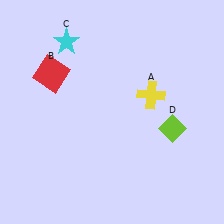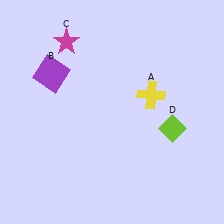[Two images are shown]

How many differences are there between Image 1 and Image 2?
There are 2 differences between the two images.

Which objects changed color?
B changed from red to purple. C changed from cyan to magenta.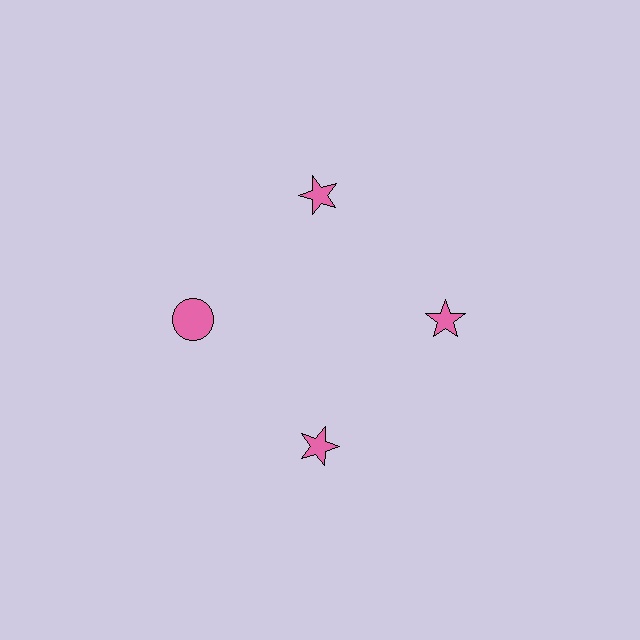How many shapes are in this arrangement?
There are 4 shapes arranged in a ring pattern.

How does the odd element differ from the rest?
It has a different shape: circle instead of star.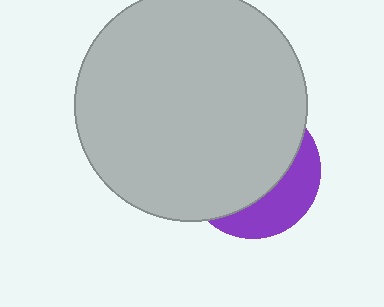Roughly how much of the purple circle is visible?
A small part of it is visible (roughly 32%).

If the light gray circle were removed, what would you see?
You would see the complete purple circle.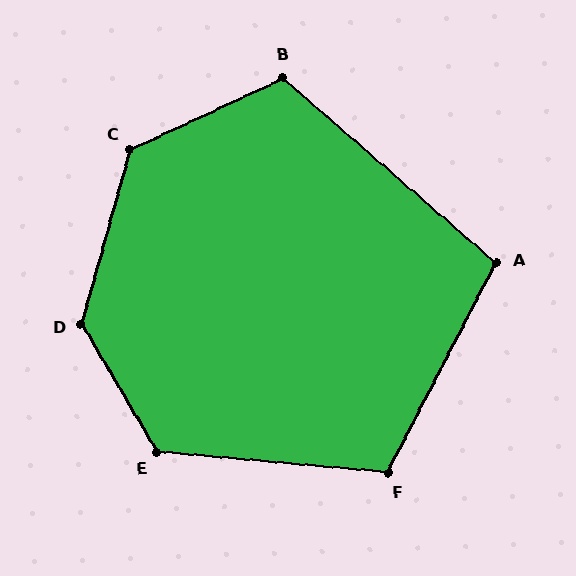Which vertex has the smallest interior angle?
A, at approximately 103 degrees.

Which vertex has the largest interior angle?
D, at approximately 134 degrees.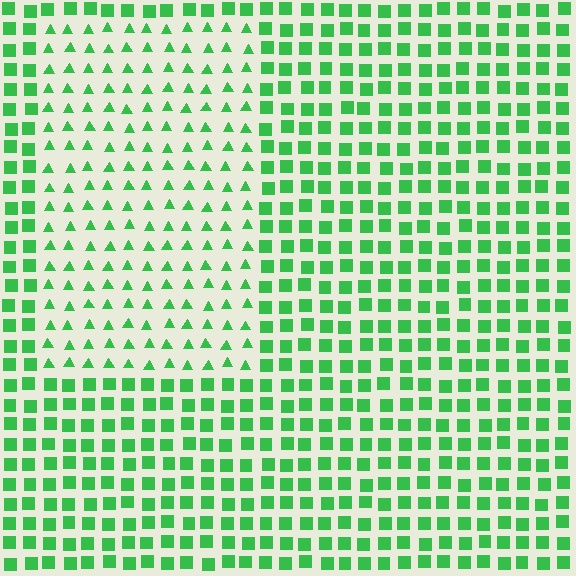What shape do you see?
I see a rectangle.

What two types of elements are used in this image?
The image uses triangles inside the rectangle region and squares outside it.